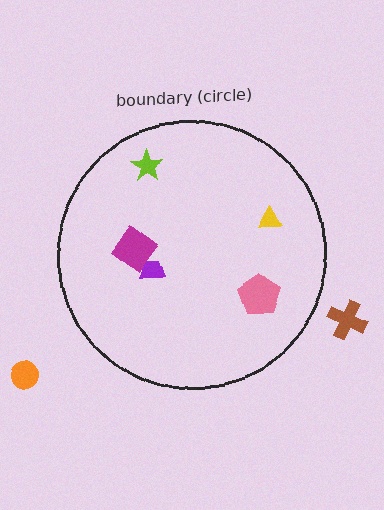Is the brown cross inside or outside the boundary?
Outside.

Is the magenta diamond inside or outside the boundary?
Inside.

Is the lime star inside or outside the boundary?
Inside.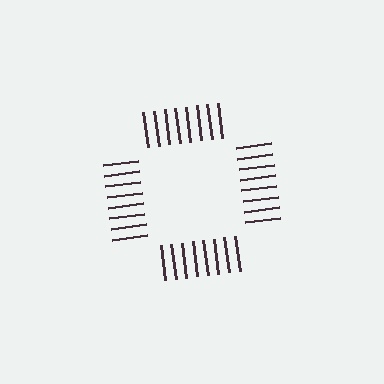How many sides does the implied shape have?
4 sides — the line-ends trace a square.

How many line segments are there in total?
32 — 8 along each of the 4 edges.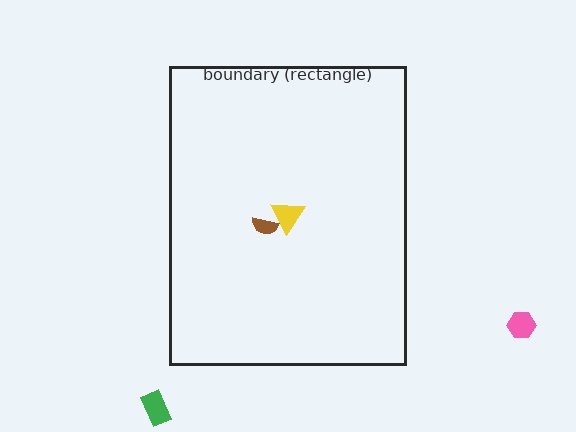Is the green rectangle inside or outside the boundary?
Outside.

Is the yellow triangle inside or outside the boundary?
Inside.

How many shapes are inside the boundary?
2 inside, 2 outside.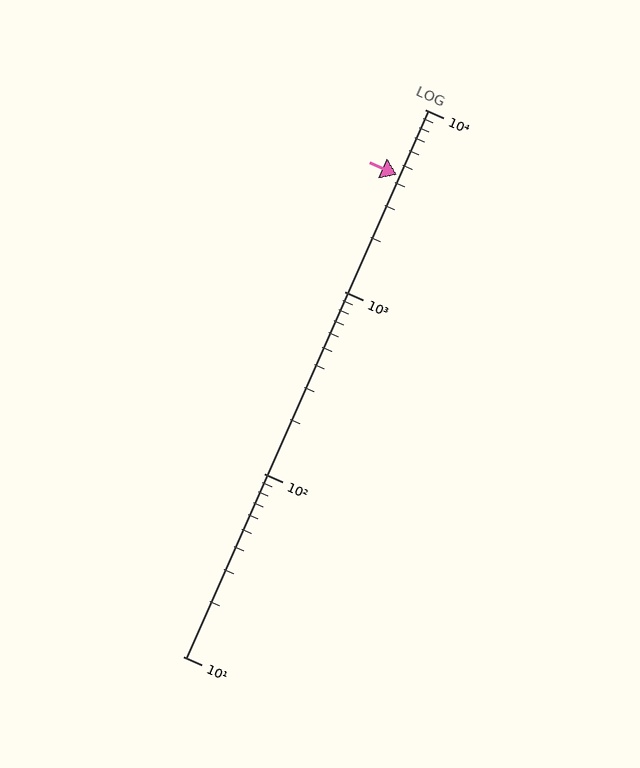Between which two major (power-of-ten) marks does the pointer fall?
The pointer is between 1000 and 10000.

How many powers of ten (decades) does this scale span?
The scale spans 3 decades, from 10 to 10000.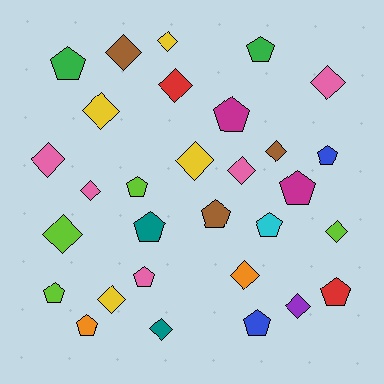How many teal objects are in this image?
There are 2 teal objects.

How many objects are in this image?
There are 30 objects.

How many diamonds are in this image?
There are 16 diamonds.